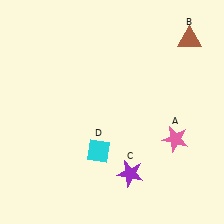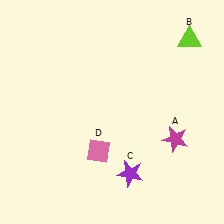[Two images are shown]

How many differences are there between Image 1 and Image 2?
There are 3 differences between the two images.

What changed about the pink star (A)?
In Image 1, A is pink. In Image 2, it changed to magenta.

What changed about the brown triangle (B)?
In Image 1, B is brown. In Image 2, it changed to lime.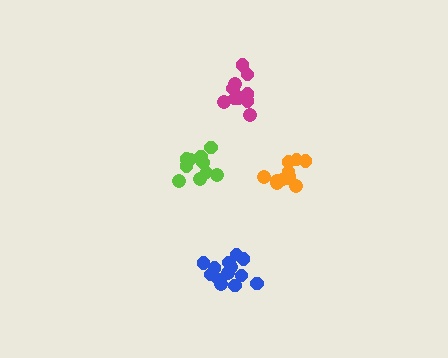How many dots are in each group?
Group 1: 11 dots, Group 2: 11 dots, Group 3: 13 dots, Group 4: 11 dots (46 total).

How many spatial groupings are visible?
There are 4 spatial groupings.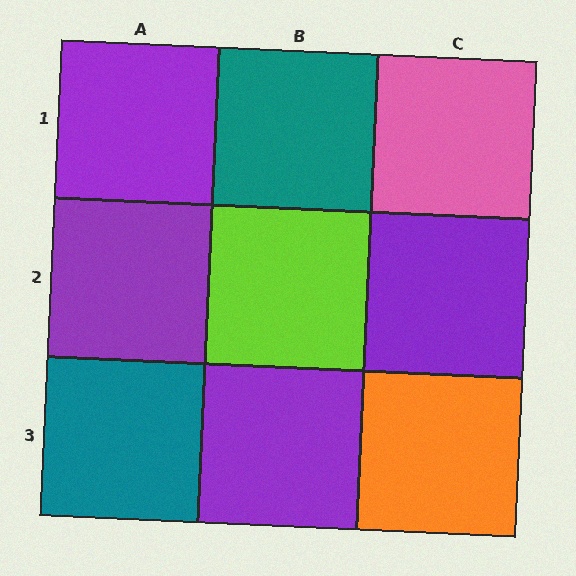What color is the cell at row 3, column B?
Purple.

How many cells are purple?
4 cells are purple.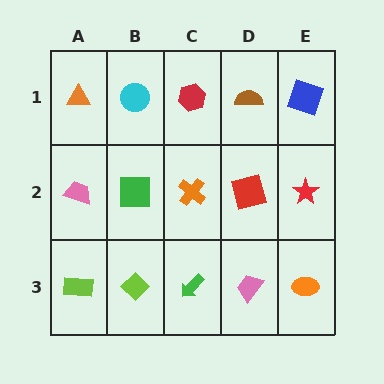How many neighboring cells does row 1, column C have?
3.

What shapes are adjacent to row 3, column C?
An orange cross (row 2, column C), a lime diamond (row 3, column B), a pink trapezoid (row 3, column D).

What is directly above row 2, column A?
An orange triangle.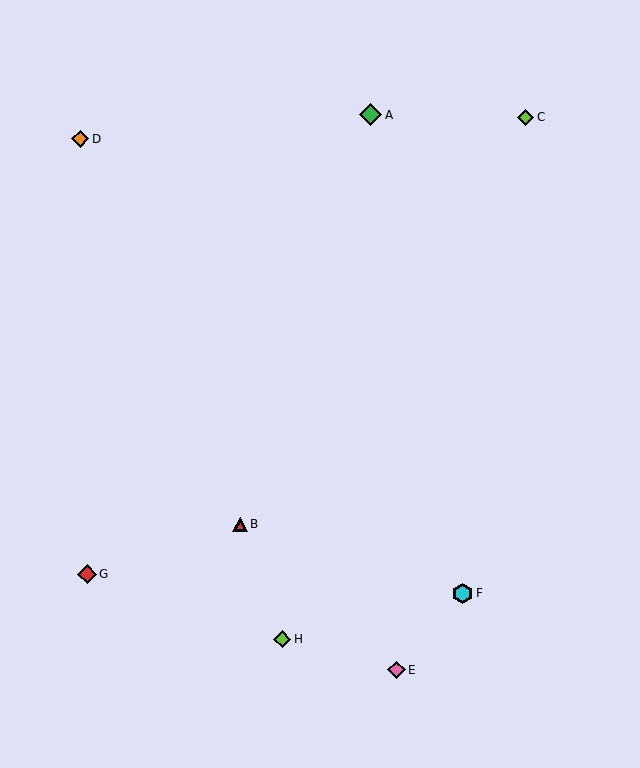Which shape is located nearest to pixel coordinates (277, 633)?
The lime diamond (labeled H) at (282, 639) is nearest to that location.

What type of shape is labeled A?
Shape A is a green diamond.